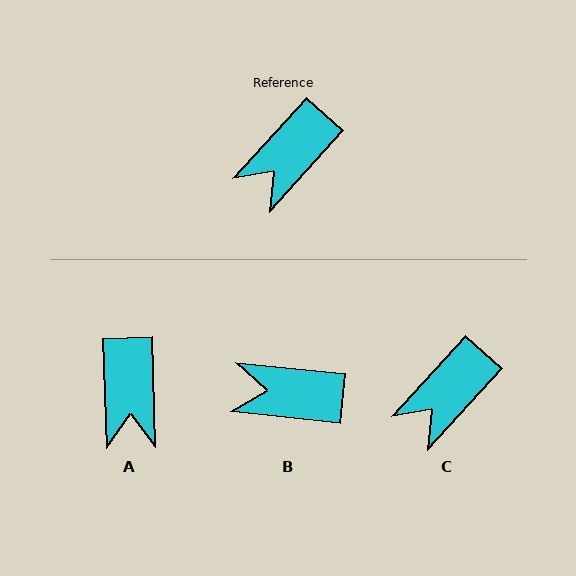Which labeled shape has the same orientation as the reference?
C.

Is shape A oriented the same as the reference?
No, it is off by about 44 degrees.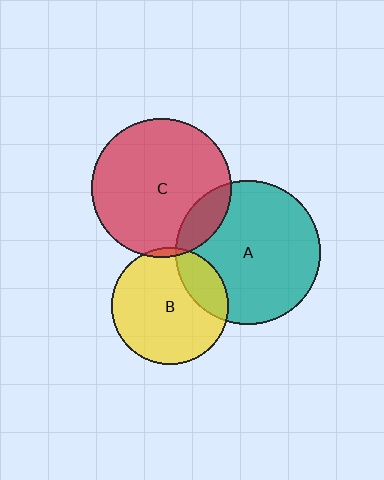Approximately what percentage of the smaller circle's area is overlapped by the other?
Approximately 5%.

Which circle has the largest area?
Circle A (teal).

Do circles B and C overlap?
Yes.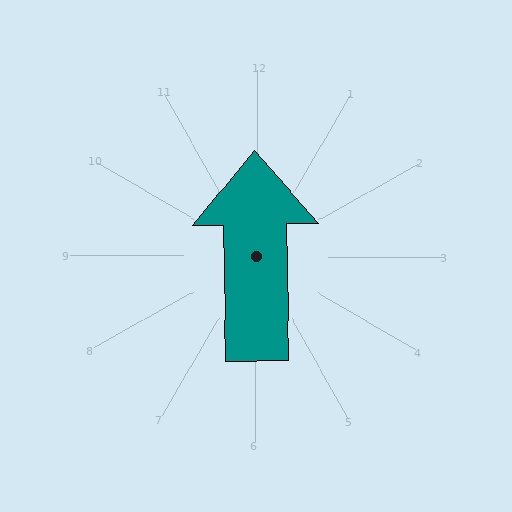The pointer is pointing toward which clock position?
Roughly 12 o'clock.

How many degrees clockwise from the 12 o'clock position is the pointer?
Approximately 359 degrees.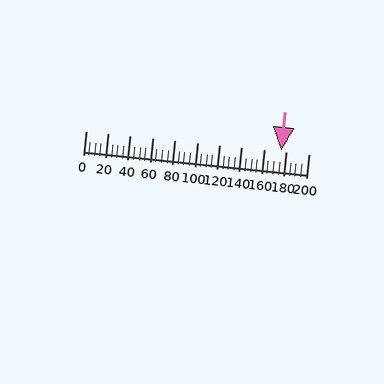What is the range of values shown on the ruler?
The ruler shows values from 0 to 200.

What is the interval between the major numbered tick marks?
The major tick marks are spaced 20 units apart.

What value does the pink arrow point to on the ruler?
The pink arrow points to approximately 175.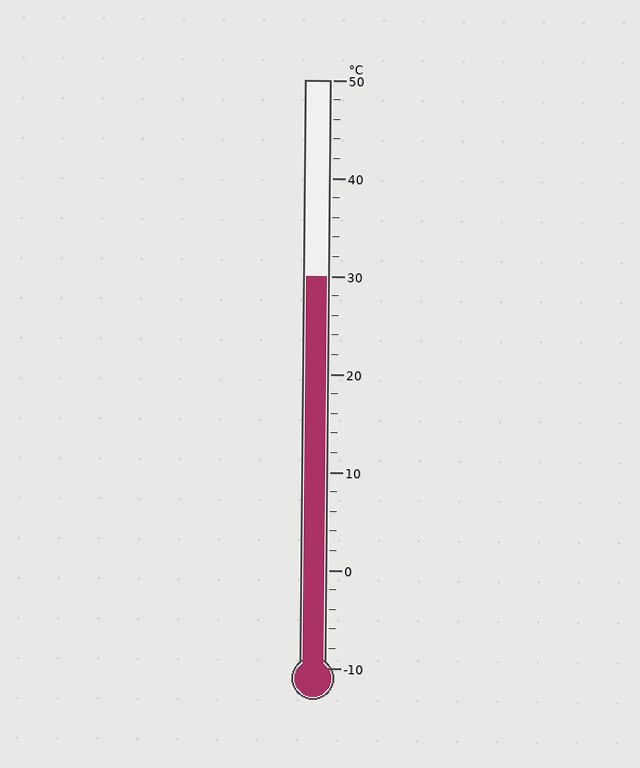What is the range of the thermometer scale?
The thermometer scale ranges from -10°C to 50°C.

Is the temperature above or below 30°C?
The temperature is at 30°C.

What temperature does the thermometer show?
The thermometer shows approximately 30°C.